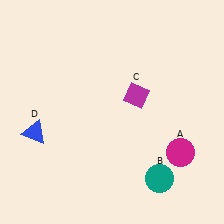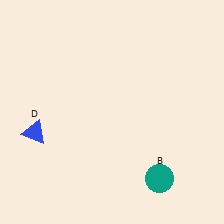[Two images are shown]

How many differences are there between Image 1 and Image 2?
There are 2 differences between the two images.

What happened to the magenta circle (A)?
The magenta circle (A) was removed in Image 2. It was in the bottom-right area of Image 1.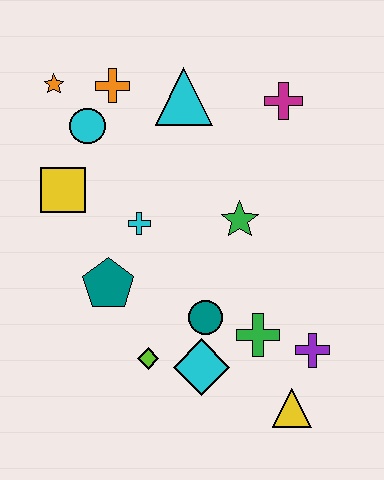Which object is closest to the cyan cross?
The teal pentagon is closest to the cyan cross.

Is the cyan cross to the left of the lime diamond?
Yes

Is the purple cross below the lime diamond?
No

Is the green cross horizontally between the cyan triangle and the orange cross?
No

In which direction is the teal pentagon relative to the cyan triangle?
The teal pentagon is below the cyan triangle.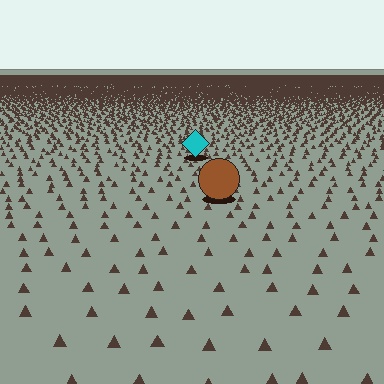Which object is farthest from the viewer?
The cyan diamond is farthest from the viewer. It appears smaller and the ground texture around it is denser.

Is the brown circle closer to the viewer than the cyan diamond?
Yes. The brown circle is closer — you can tell from the texture gradient: the ground texture is coarser near it.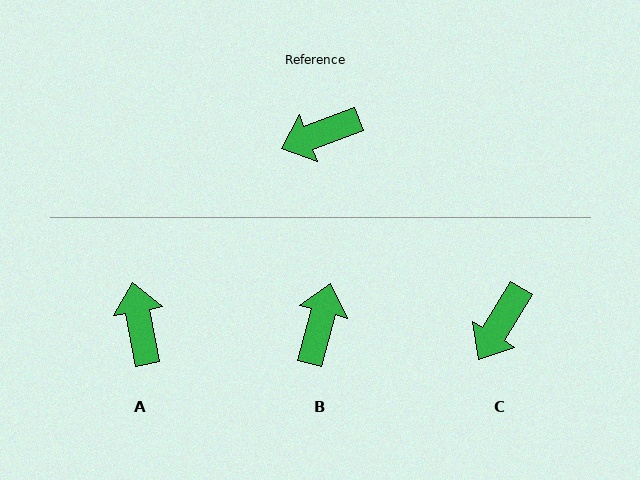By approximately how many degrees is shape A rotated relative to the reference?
Approximately 100 degrees clockwise.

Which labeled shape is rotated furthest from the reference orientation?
B, about 126 degrees away.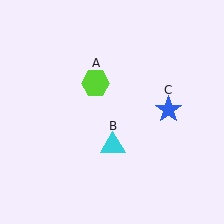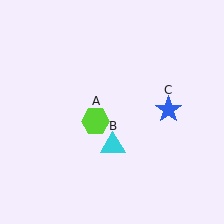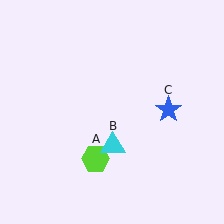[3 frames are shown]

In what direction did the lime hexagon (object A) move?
The lime hexagon (object A) moved down.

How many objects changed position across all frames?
1 object changed position: lime hexagon (object A).